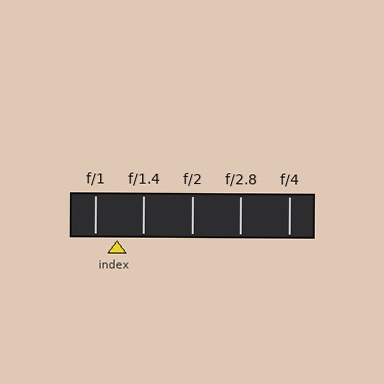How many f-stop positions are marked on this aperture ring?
There are 5 f-stop positions marked.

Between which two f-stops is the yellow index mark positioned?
The index mark is between f/1 and f/1.4.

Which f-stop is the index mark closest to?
The index mark is closest to f/1.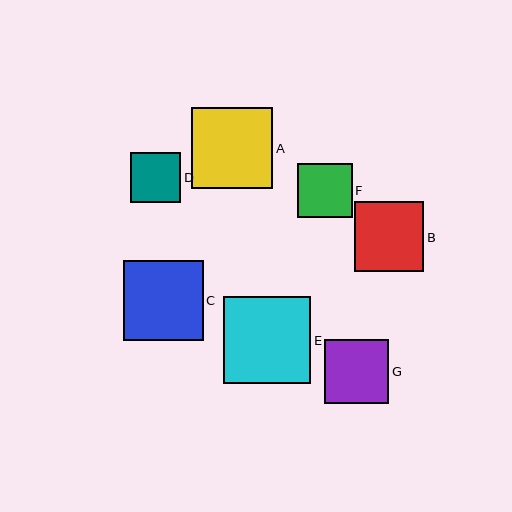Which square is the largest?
Square E is the largest with a size of approximately 87 pixels.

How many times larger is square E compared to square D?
Square E is approximately 1.7 times the size of square D.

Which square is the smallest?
Square D is the smallest with a size of approximately 50 pixels.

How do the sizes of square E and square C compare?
Square E and square C are approximately the same size.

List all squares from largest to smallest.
From largest to smallest: E, A, C, B, G, F, D.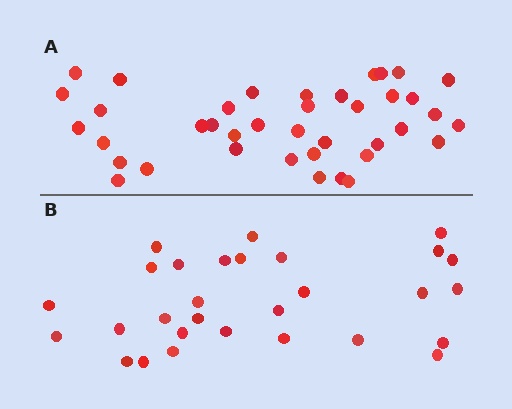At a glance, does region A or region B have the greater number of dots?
Region A (the top region) has more dots.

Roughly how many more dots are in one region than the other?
Region A has roughly 10 or so more dots than region B.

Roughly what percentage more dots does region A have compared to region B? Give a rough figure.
About 35% more.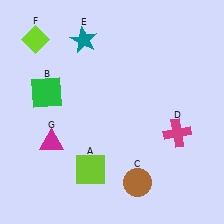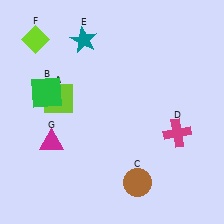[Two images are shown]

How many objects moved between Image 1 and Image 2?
1 object moved between the two images.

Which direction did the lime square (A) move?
The lime square (A) moved up.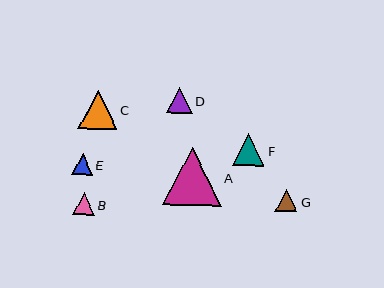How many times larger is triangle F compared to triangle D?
Triangle F is approximately 1.3 times the size of triangle D.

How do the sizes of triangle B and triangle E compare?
Triangle B and triangle E are approximately the same size.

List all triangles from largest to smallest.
From largest to smallest: A, C, F, D, B, G, E.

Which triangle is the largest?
Triangle A is the largest with a size of approximately 58 pixels.